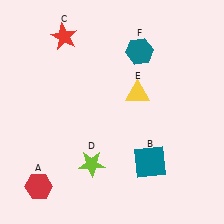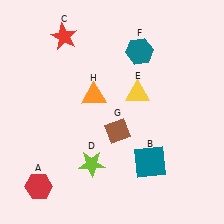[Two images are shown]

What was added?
A brown diamond (G), an orange triangle (H) were added in Image 2.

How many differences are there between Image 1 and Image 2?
There are 2 differences between the two images.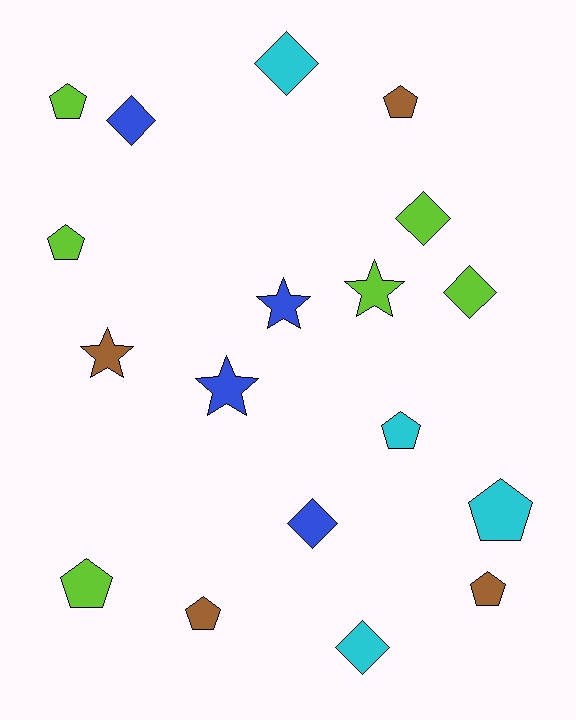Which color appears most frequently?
Lime, with 6 objects.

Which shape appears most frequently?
Pentagon, with 8 objects.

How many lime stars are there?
There is 1 lime star.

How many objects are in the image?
There are 18 objects.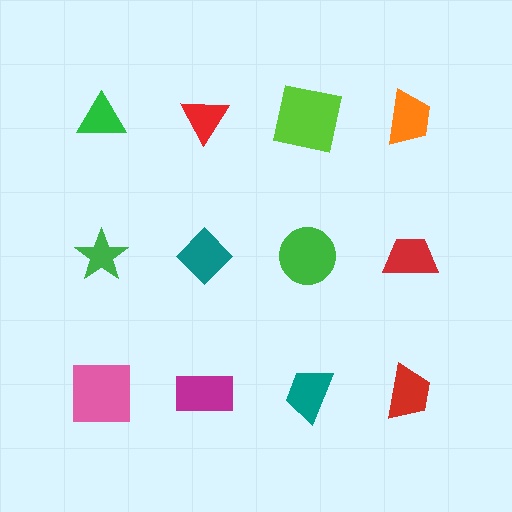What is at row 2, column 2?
A teal diamond.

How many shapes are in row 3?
4 shapes.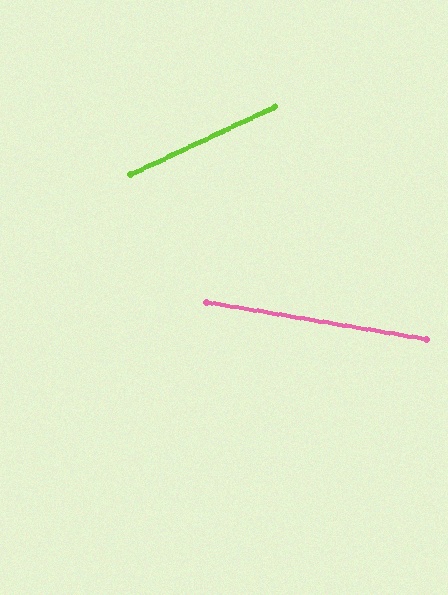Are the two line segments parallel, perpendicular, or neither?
Neither parallel nor perpendicular — they differ by about 35°.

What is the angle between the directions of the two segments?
Approximately 35 degrees.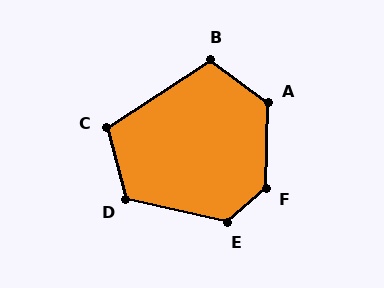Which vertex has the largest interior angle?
F, at approximately 133 degrees.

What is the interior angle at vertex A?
Approximately 126 degrees (obtuse).